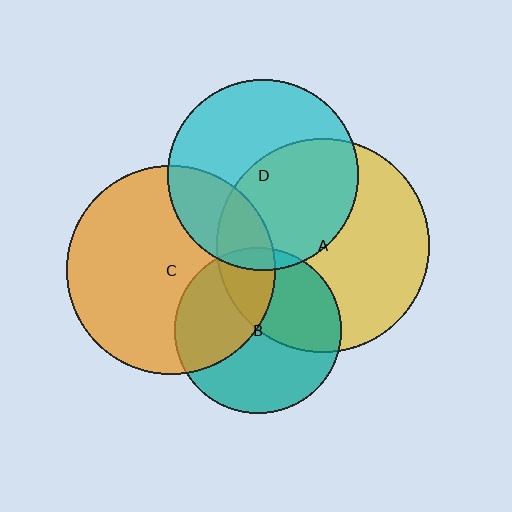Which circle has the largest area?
Circle A (yellow).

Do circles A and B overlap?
Yes.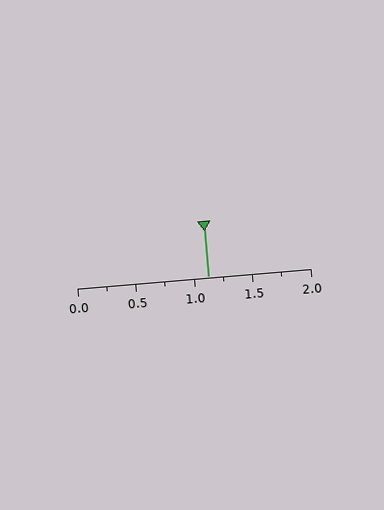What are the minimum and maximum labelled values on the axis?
The axis runs from 0.0 to 2.0.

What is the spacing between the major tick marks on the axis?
The major ticks are spaced 0.5 apart.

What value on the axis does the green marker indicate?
The marker indicates approximately 1.12.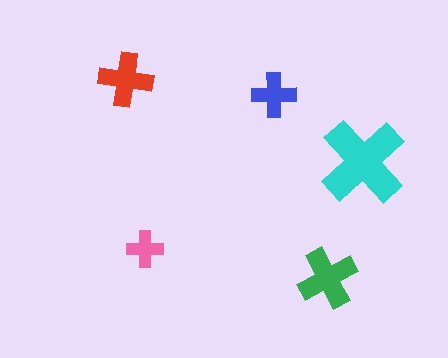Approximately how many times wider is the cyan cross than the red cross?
About 1.5 times wider.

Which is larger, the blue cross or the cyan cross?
The cyan one.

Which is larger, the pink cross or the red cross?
The red one.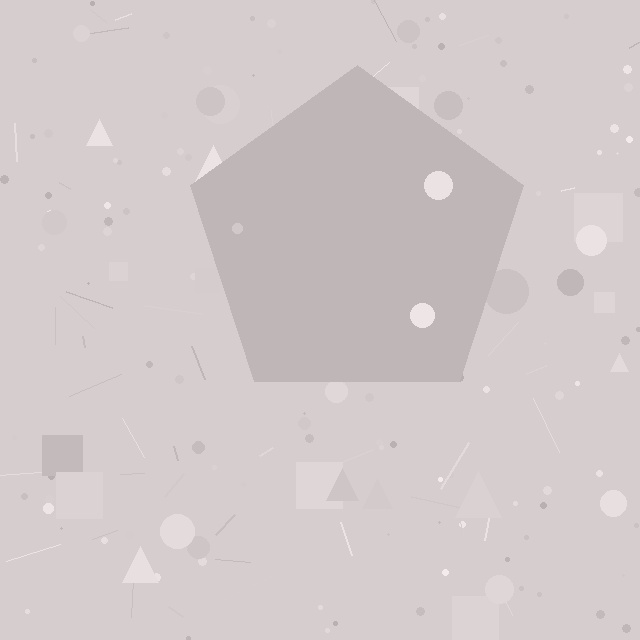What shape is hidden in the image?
A pentagon is hidden in the image.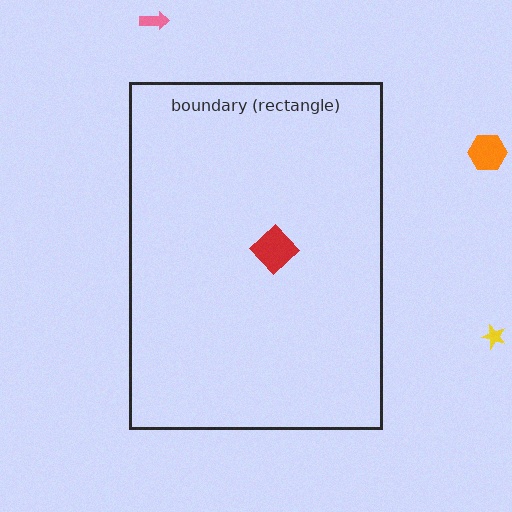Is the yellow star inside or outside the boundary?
Outside.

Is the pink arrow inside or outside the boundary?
Outside.